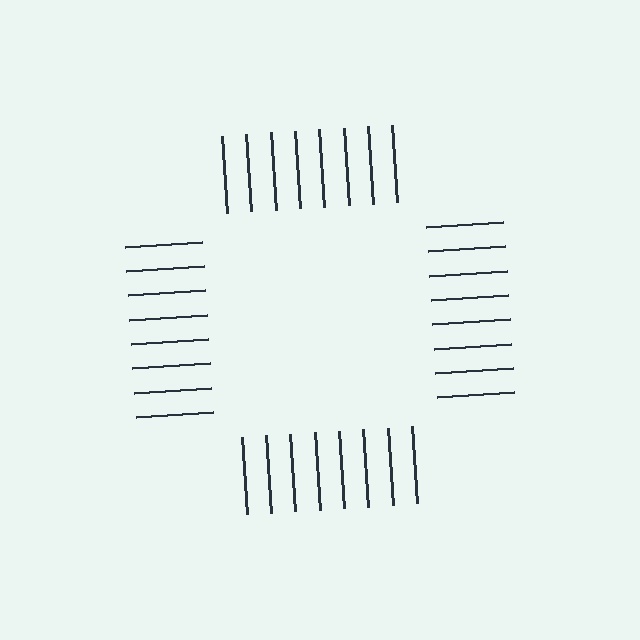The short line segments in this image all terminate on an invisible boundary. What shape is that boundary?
An illusory square — the line segments terminate on its edges but no continuous stroke is drawn.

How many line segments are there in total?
32 — 8 along each of the 4 edges.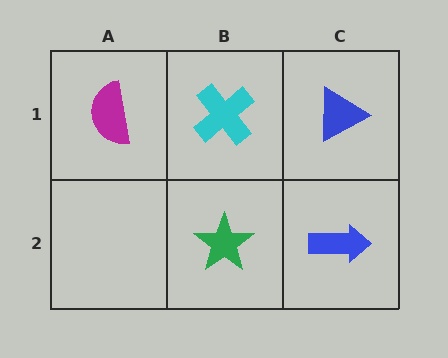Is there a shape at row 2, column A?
No, that cell is empty.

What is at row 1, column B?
A cyan cross.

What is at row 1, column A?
A magenta semicircle.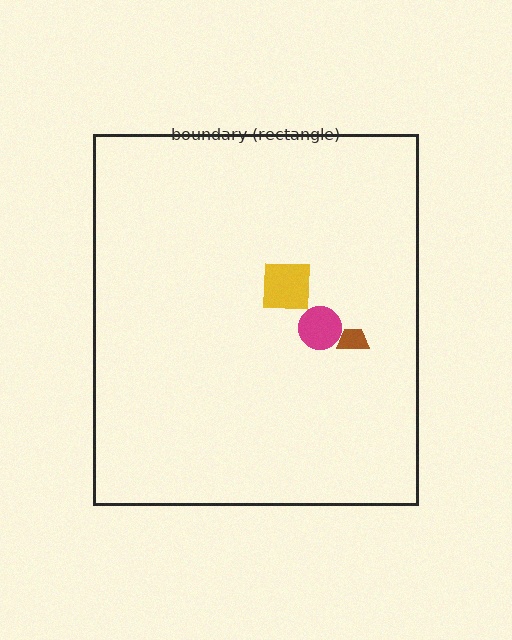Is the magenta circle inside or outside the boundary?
Inside.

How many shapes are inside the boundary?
3 inside, 0 outside.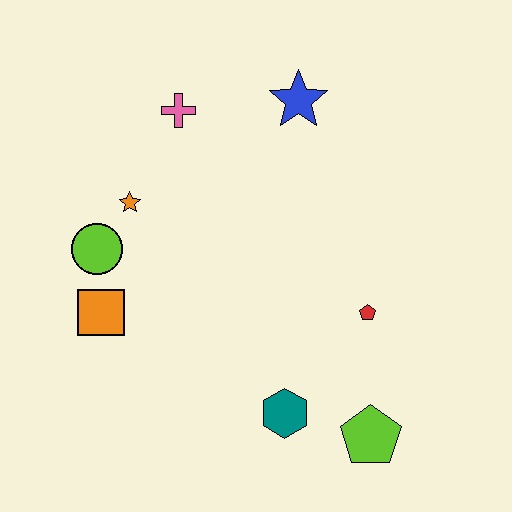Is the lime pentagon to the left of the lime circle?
No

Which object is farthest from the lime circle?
The lime pentagon is farthest from the lime circle.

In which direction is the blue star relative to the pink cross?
The blue star is to the right of the pink cross.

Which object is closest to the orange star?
The lime circle is closest to the orange star.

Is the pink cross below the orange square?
No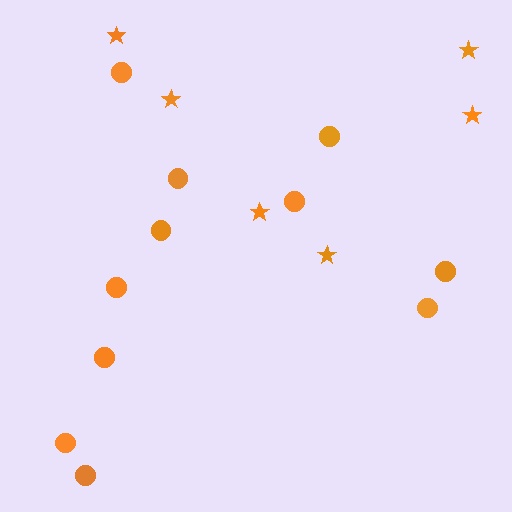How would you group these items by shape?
There are 2 groups: one group of circles (11) and one group of stars (6).